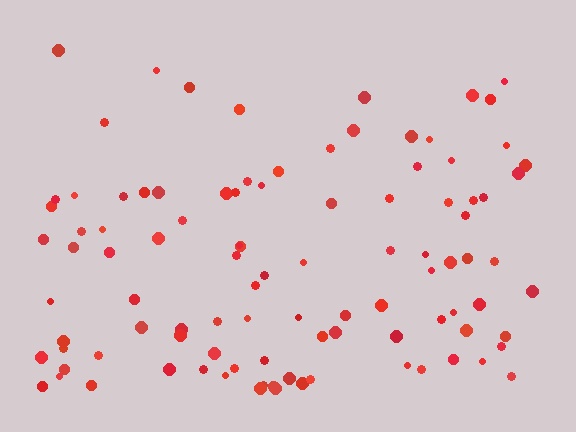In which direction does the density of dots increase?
From top to bottom, with the bottom side densest.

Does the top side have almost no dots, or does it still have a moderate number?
Still a moderate number, just noticeably fewer than the bottom.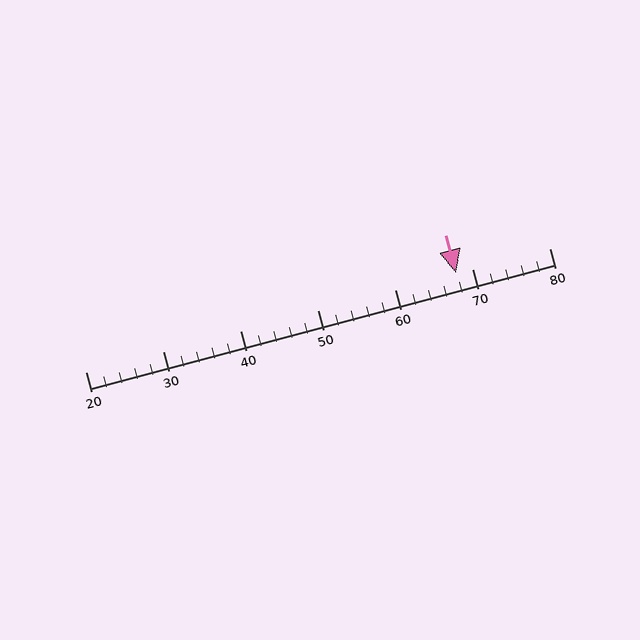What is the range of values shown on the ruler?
The ruler shows values from 20 to 80.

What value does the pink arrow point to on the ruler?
The pink arrow points to approximately 68.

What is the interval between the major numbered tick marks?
The major tick marks are spaced 10 units apart.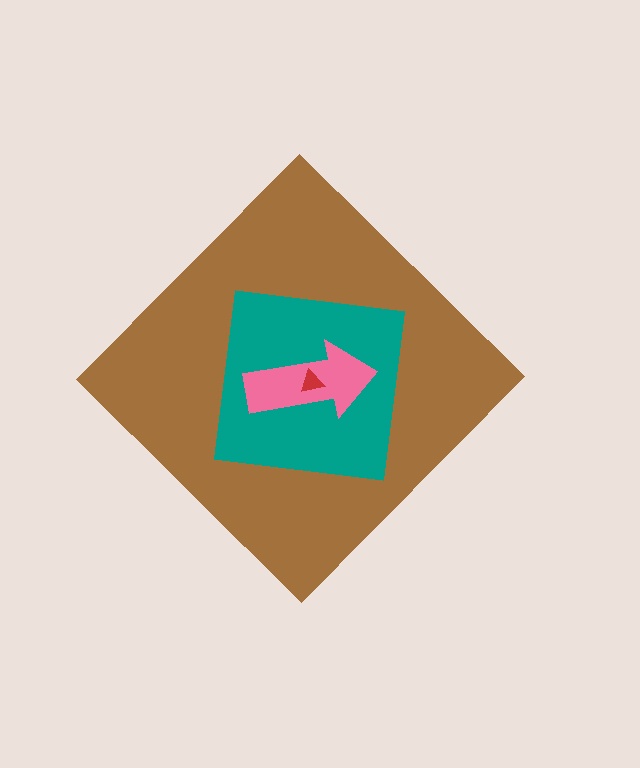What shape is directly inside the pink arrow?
The red triangle.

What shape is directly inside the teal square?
The pink arrow.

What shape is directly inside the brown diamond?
The teal square.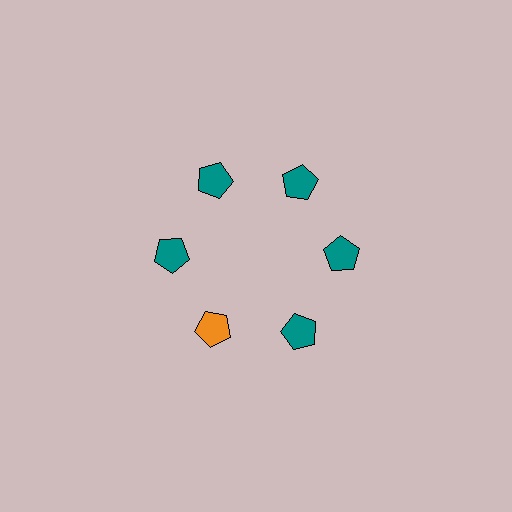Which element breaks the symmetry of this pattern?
The orange pentagon at roughly the 7 o'clock position breaks the symmetry. All other shapes are teal pentagons.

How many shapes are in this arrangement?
There are 6 shapes arranged in a ring pattern.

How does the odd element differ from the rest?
It has a different color: orange instead of teal.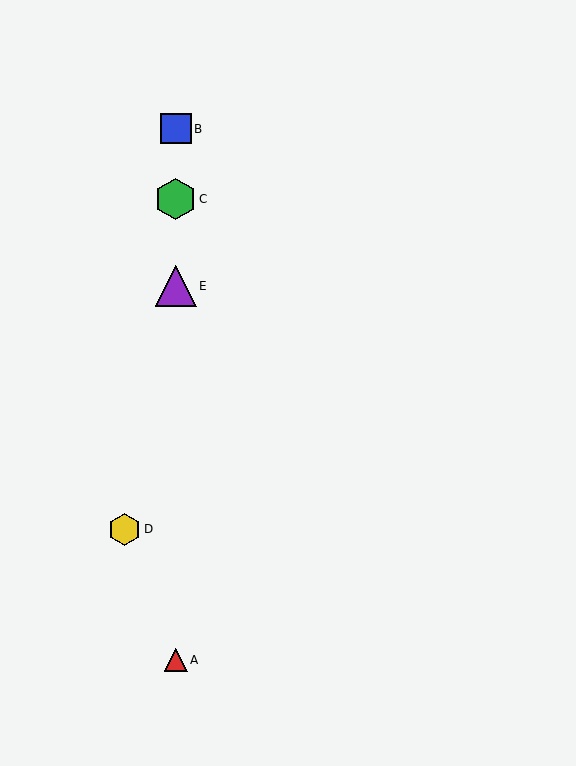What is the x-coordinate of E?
Object E is at x≈176.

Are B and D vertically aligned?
No, B is at x≈176 and D is at x≈125.